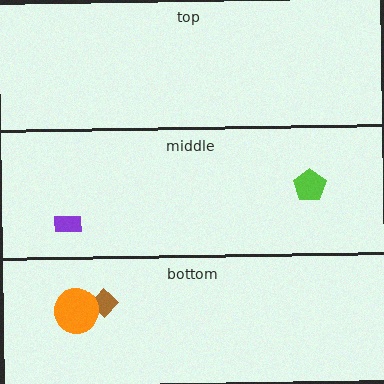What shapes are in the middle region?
The purple rectangle, the lime pentagon.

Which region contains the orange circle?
The bottom region.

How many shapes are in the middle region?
2.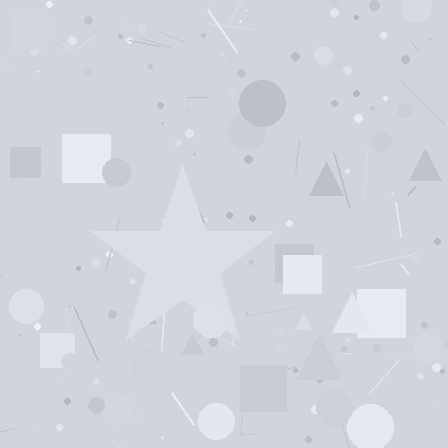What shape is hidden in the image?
A star is hidden in the image.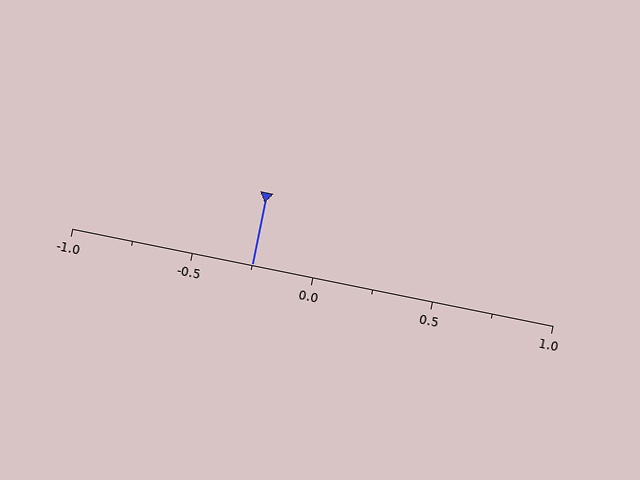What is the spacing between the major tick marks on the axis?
The major ticks are spaced 0.5 apart.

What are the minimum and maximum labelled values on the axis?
The axis runs from -1.0 to 1.0.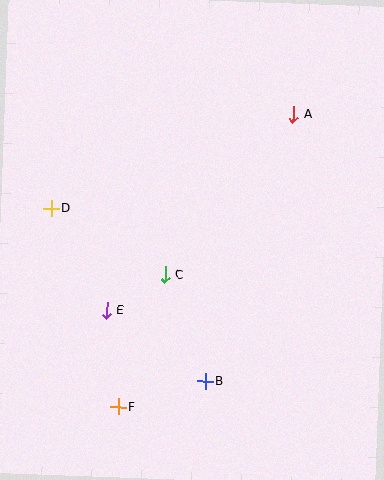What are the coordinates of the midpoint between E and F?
The midpoint between E and F is at (112, 358).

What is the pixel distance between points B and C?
The distance between B and C is 114 pixels.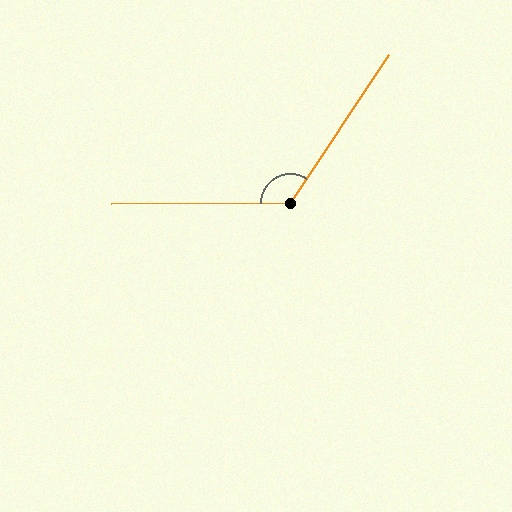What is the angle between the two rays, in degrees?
Approximately 124 degrees.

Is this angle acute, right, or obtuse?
It is obtuse.